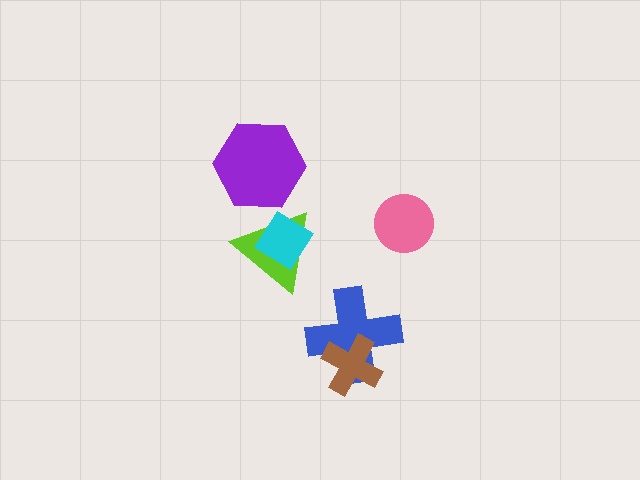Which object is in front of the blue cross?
The brown cross is in front of the blue cross.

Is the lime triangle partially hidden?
Yes, it is partially covered by another shape.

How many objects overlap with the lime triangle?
2 objects overlap with the lime triangle.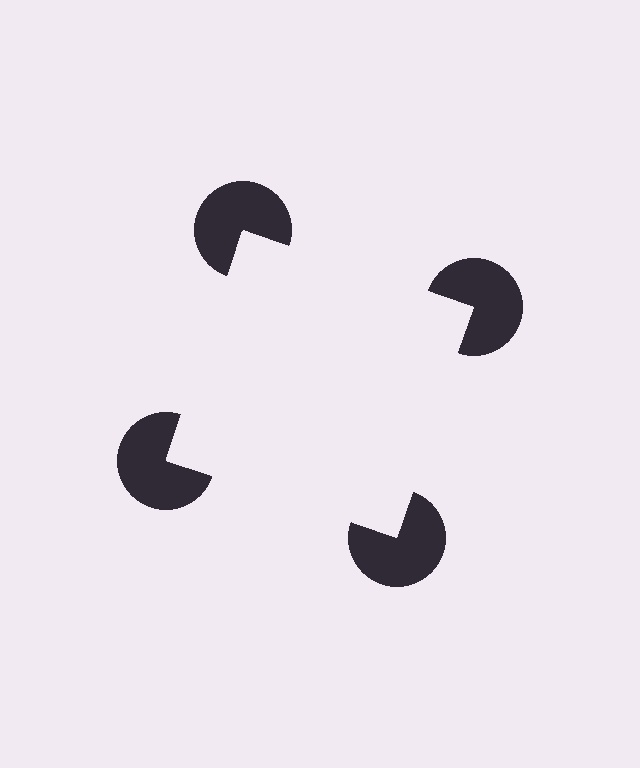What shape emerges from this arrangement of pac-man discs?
An illusory square — its edges are inferred from the aligned wedge cuts in the pac-man discs, not physically drawn.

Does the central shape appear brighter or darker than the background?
It typically appears slightly brighter than the background, even though no actual brightness change is drawn.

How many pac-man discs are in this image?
There are 4 — one at each vertex of the illusory square.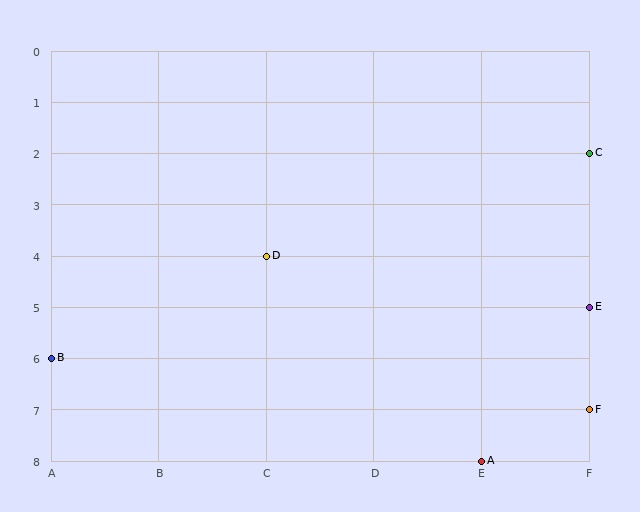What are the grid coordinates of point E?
Point E is at grid coordinates (F, 5).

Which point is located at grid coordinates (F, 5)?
Point E is at (F, 5).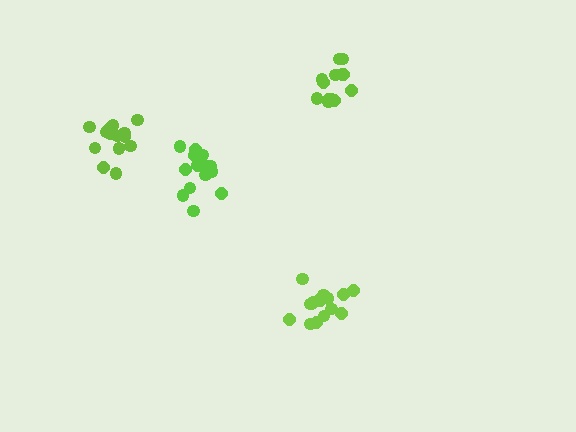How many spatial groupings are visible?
There are 4 spatial groupings.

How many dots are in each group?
Group 1: 13 dots, Group 2: 15 dots, Group 3: 17 dots, Group 4: 15 dots (60 total).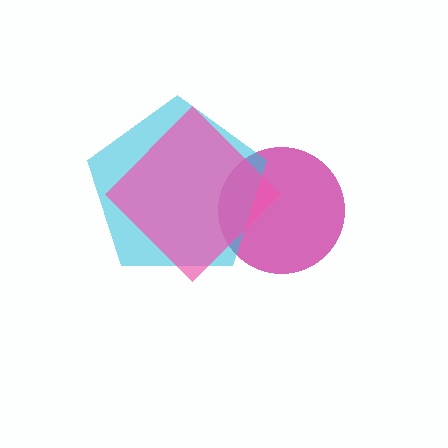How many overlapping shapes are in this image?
There are 3 overlapping shapes in the image.